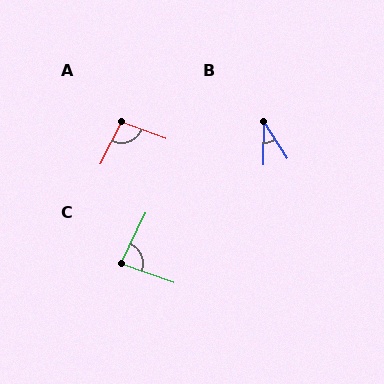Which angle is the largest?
A, at approximately 97 degrees.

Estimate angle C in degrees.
Approximately 84 degrees.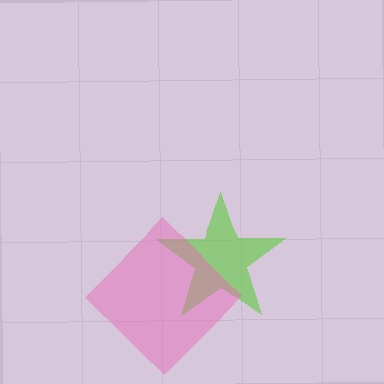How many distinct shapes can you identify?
There are 2 distinct shapes: a lime star, a pink diamond.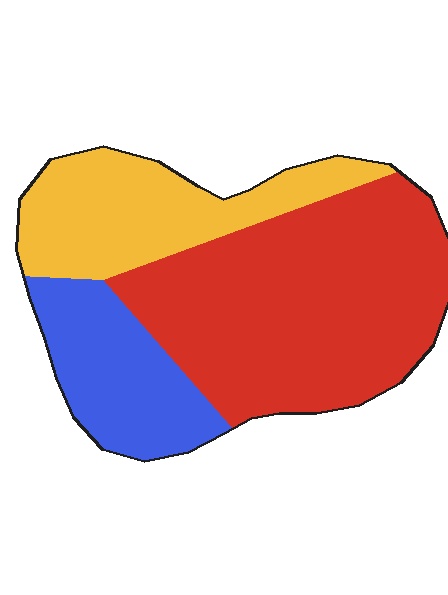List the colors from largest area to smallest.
From largest to smallest: red, yellow, blue.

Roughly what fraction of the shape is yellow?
Yellow takes up between a quarter and a half of the shape.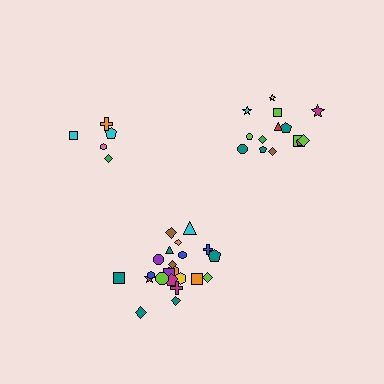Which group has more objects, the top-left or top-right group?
The top-right group.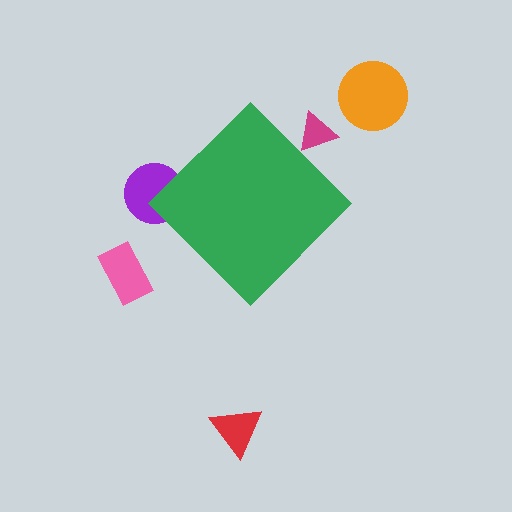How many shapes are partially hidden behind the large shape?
2 shapes are partially hidden.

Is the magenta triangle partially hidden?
Yes, the magenta triangle is partially hidden behind the green diamond.